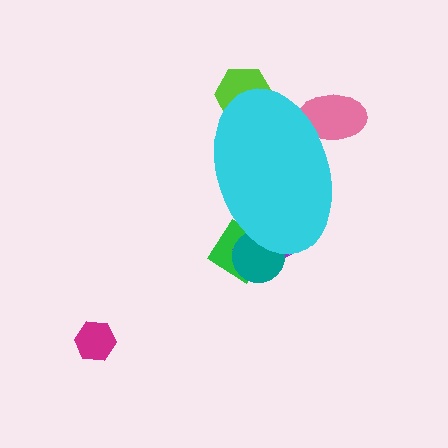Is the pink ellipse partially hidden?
Yes, the pink ellipse is partially hidden behind the cyan ellipse.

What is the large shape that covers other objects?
A cyan ellipse.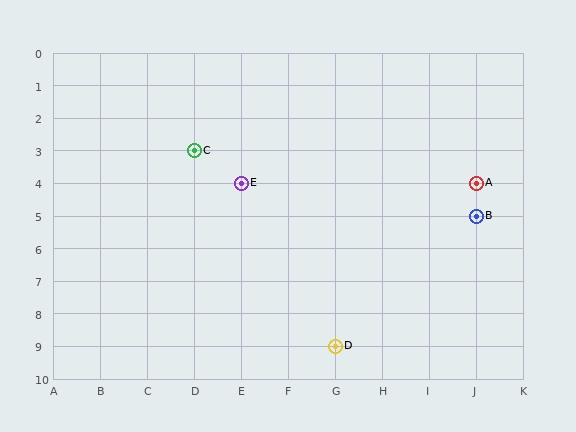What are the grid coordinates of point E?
Point E is at grid coordinates (E, 4).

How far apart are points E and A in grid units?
Points E and A are 5 columns apart.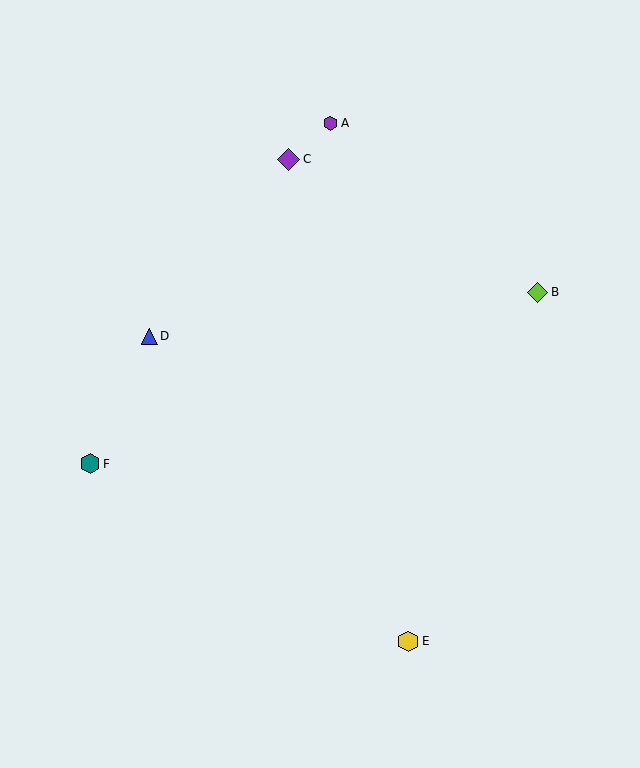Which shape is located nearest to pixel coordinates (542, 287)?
The lime diamond (labeled B) at (538, 292) is nearest to that location.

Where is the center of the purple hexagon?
The center of the purple hexagon is at (331, 123).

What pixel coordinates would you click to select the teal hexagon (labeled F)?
Click at (90, 464) to select the teal hexagon F.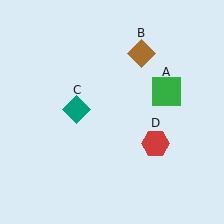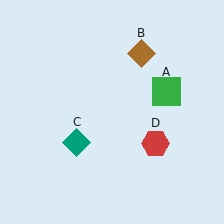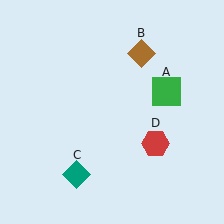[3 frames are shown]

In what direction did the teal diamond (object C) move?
The teal diamond (object C) moved down.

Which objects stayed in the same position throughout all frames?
Green square (object A) and brown diamond (object B) and red hexagon (object D) remained stationary.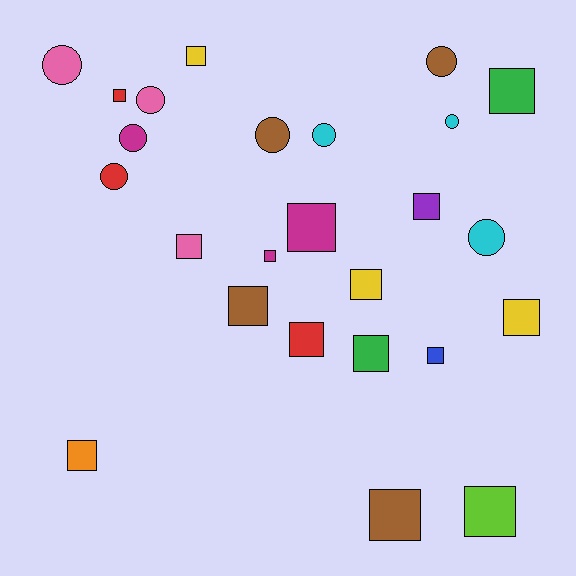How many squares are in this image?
There are 16 squares.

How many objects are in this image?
There are 25 objects.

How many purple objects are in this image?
There is 1 purple object.